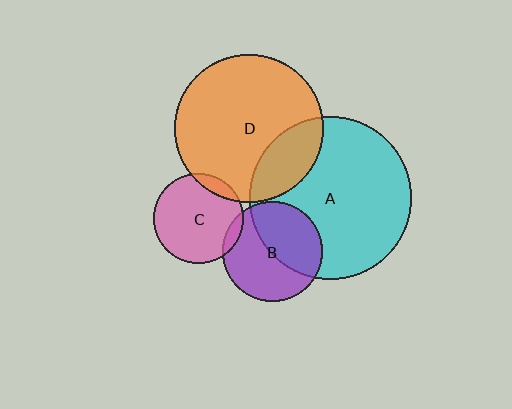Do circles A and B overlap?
Yes.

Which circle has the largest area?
Circle A (cyan).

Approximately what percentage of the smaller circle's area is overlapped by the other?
Approximately 45%.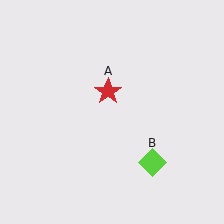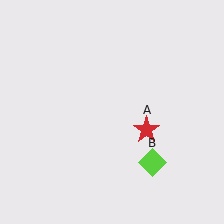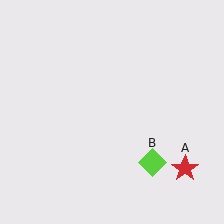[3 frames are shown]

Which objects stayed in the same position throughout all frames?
Lime diamond (object B) remained stationary.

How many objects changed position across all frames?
1 object changed position: red star (object A).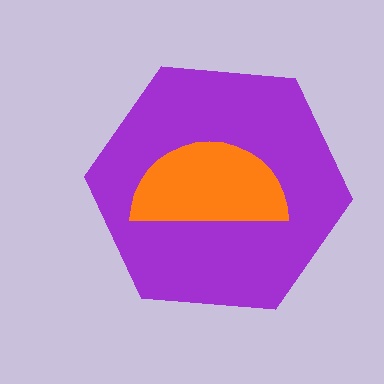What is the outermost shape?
The purple hexagon.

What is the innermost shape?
The orange semicircle.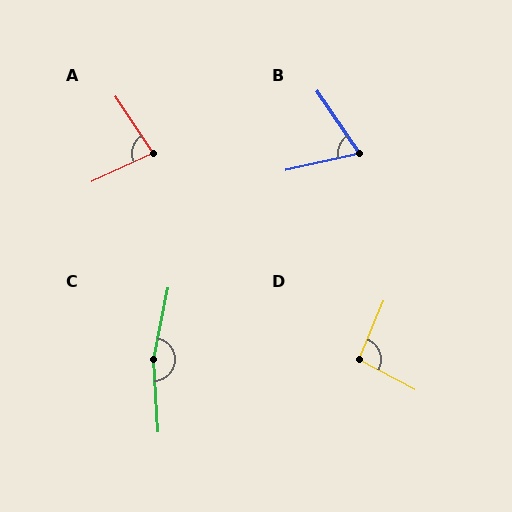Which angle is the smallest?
B, at approximately 68 degrees.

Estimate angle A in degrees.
Approximately 81 degrees.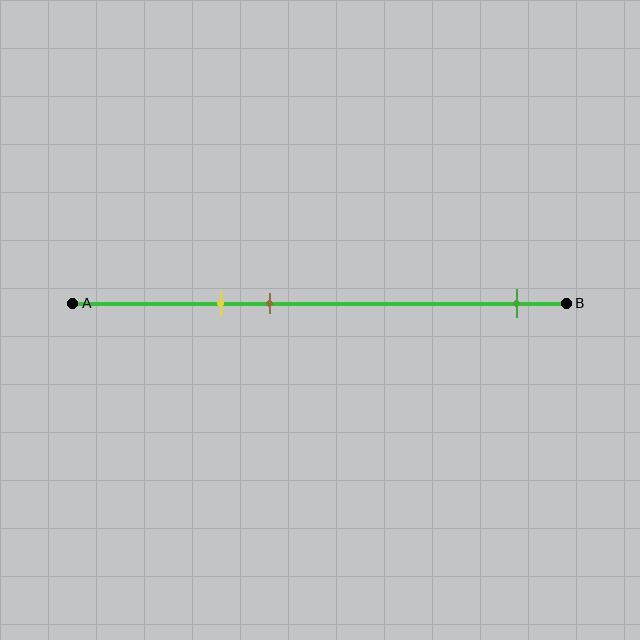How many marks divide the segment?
There are 3 marks dividing the segment.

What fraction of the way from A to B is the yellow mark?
The yellow mark is approximately 30% (0.3) of the way from A to B.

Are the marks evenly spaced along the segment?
No, the marks are not evenly spaced.